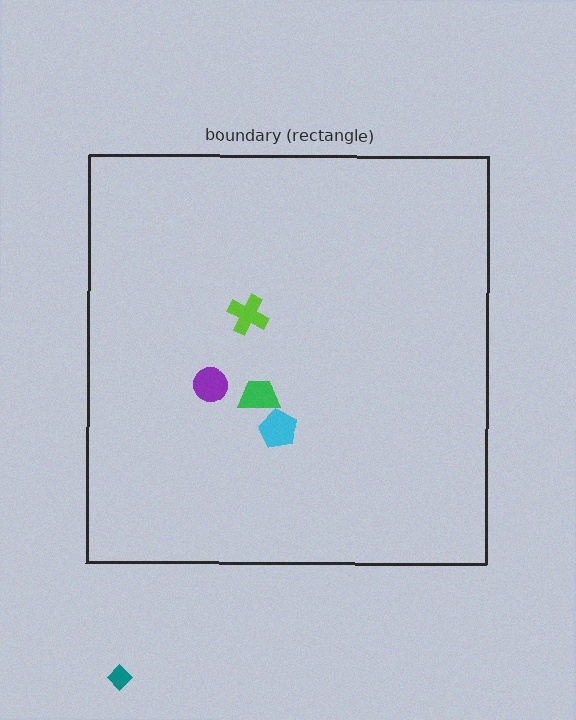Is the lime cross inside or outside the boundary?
Inside.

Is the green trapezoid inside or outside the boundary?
Inside.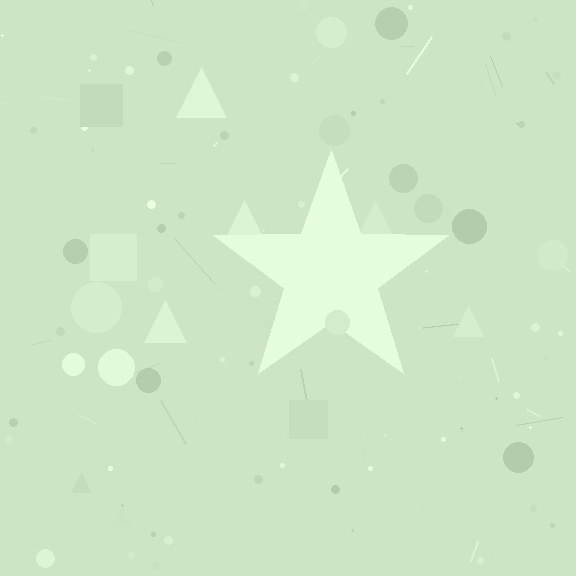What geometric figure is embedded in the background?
A star is embedded in the background.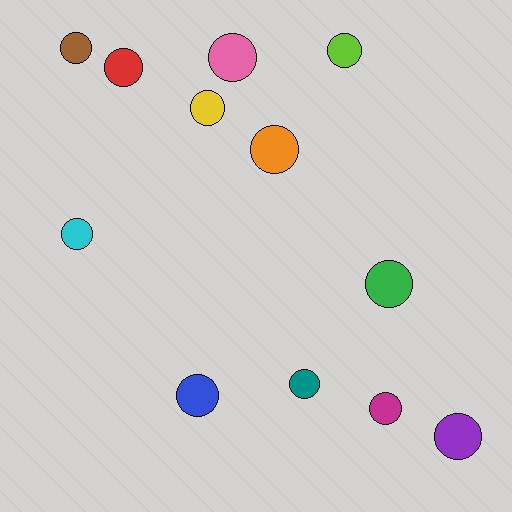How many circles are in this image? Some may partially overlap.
There are 12 circles.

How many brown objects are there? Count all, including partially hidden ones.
There is 1 brown object.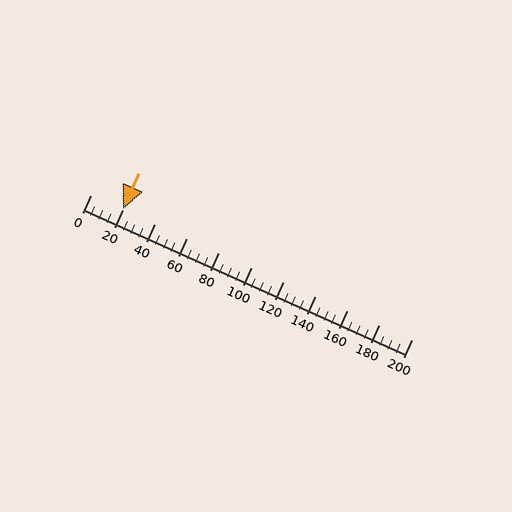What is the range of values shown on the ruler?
The ruler shows values from 0 to 200.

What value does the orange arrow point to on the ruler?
The orange arrow points to approximately 20.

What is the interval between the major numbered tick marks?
The major tick marks are spaced 20 units apart.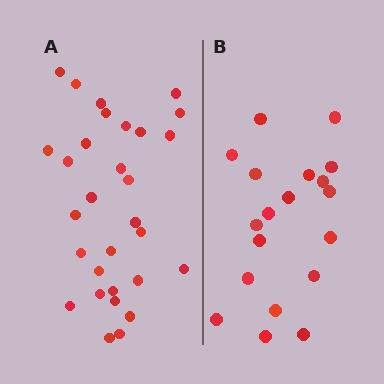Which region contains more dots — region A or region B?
Region A (the left region) has more dots.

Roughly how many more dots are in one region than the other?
Region A has roughly 12 or so more dots than region B.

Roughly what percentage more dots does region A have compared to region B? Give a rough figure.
About 60% more.